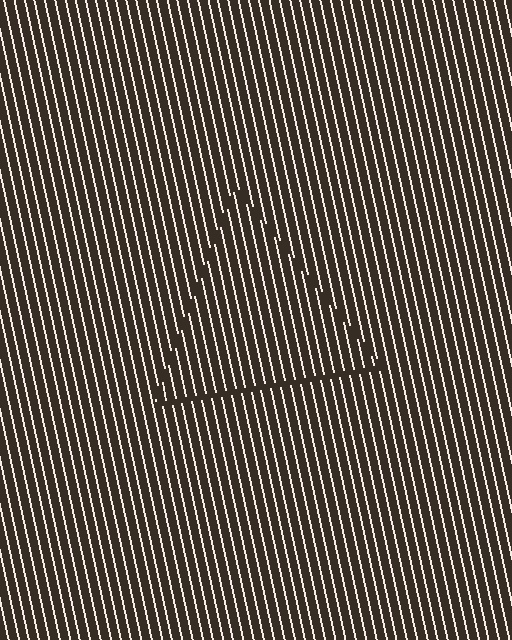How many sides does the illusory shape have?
3 sides — the line-ends trace a triangle.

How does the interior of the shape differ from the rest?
The interior of the shape contains the same grating, shifted by half a period — the contour is defined by the phase discontinuity where line-ends from the inner and outer gratings abut.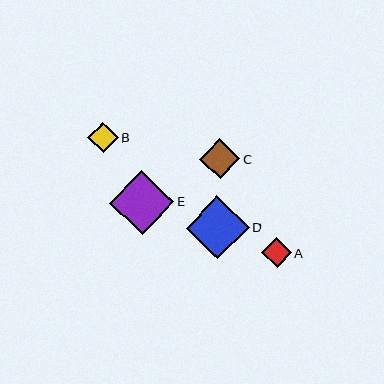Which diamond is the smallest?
Diamond A is the smallest with a size of approximately 30 pixels.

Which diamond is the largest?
Diamond E is the largest with a size of approximately 64 pixels.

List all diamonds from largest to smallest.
From largest to smallest: E, D, C, B, A.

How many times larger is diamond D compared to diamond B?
Diamond D is approximately 2.1 times the size of diamond B.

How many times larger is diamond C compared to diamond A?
Diamond C is approximately 1.3 times the size of diamond A.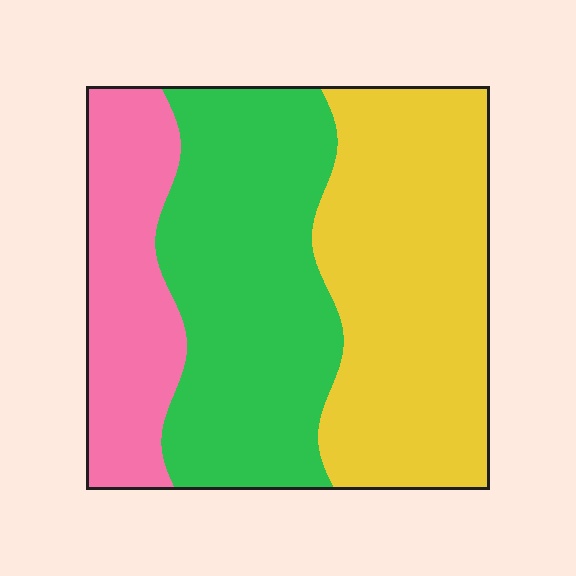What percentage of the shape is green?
Green covers 39% of the shape.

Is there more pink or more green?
Green.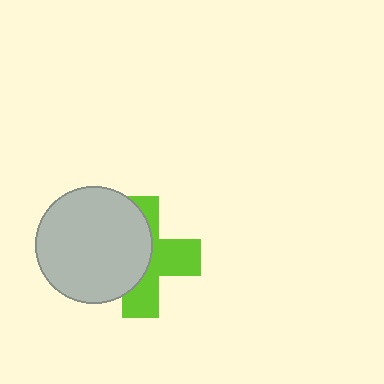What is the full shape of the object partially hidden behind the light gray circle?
The partially hidden object is a lime cross.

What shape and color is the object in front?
The object in front is a light gray circle.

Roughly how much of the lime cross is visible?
About half of it is visible (roughly 50%).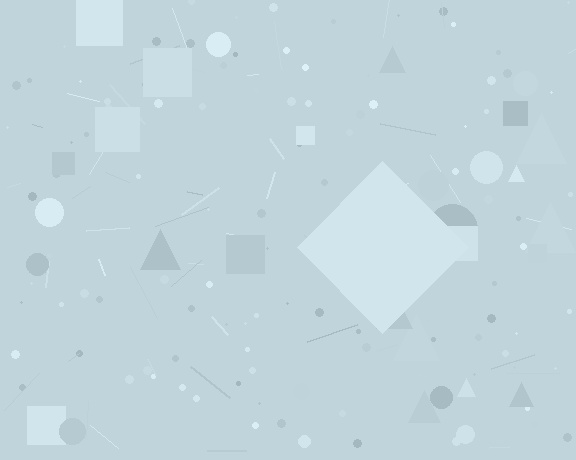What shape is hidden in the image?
A diamond is hidden in the image.